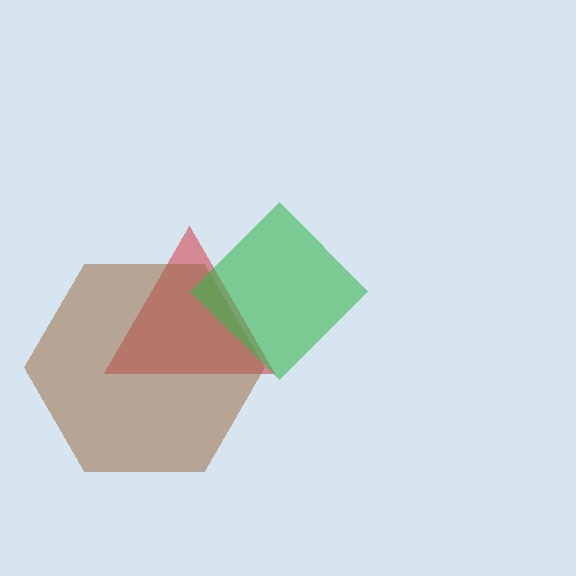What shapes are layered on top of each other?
The layered shapes are: a red triangle, a brown hexagon, a green diamond.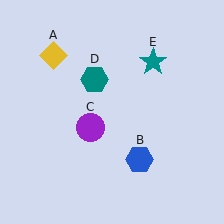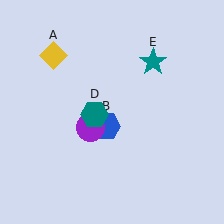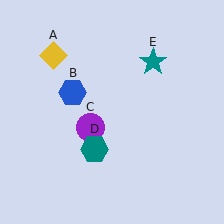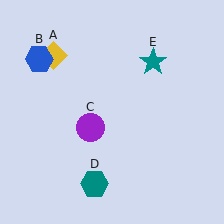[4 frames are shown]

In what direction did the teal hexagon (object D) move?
The teal hexagon (object D) moved down.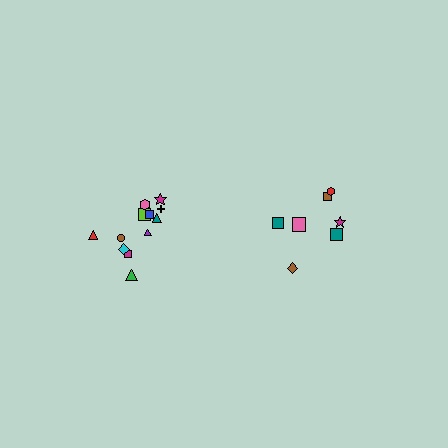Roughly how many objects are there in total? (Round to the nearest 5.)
Roughly 20 objects in total.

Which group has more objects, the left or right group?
The left group.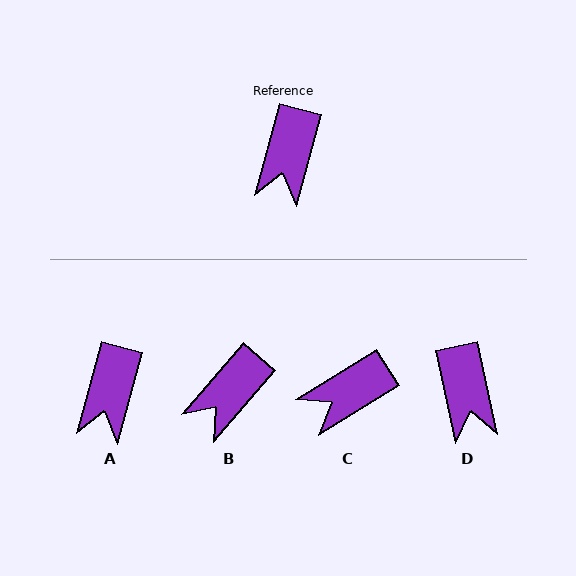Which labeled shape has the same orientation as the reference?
A.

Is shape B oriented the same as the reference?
No, it is off by about 26 degrees.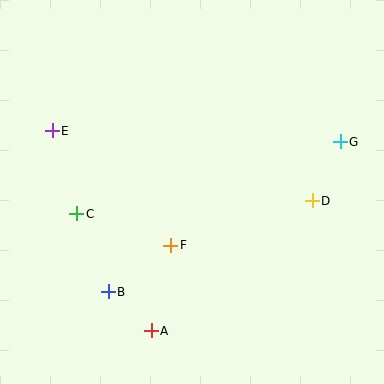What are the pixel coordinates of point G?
Point G is at (340, 142).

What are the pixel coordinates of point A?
Point A is at (151, 331).